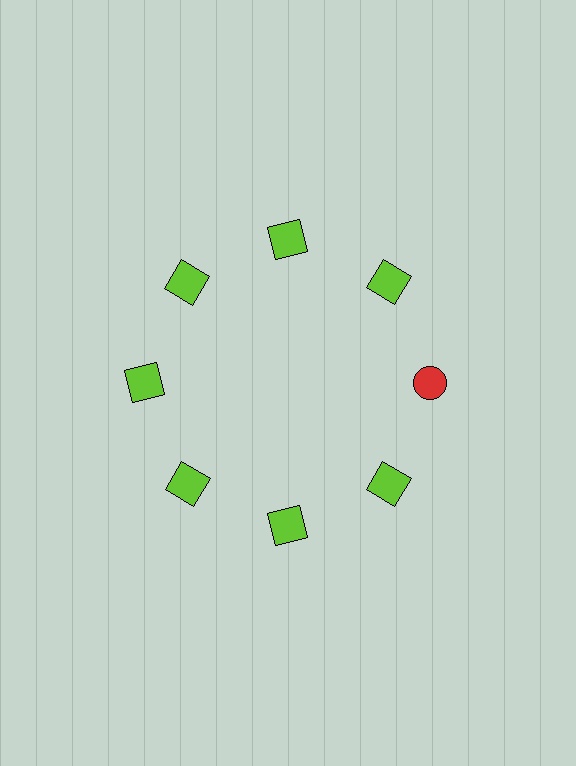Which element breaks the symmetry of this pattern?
The red circle at roughly the 3 o'clock position breaks the symmetry. All other shapes are lime squares.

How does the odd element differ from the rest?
It differs in both color (red instead of lime) and shape (circle instead of square).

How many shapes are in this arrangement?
There are 8 shapes arranged in a ring pattern.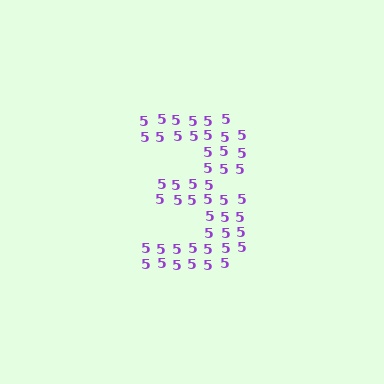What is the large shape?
The large shape is the digit 3.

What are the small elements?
The small elements are digit 5's.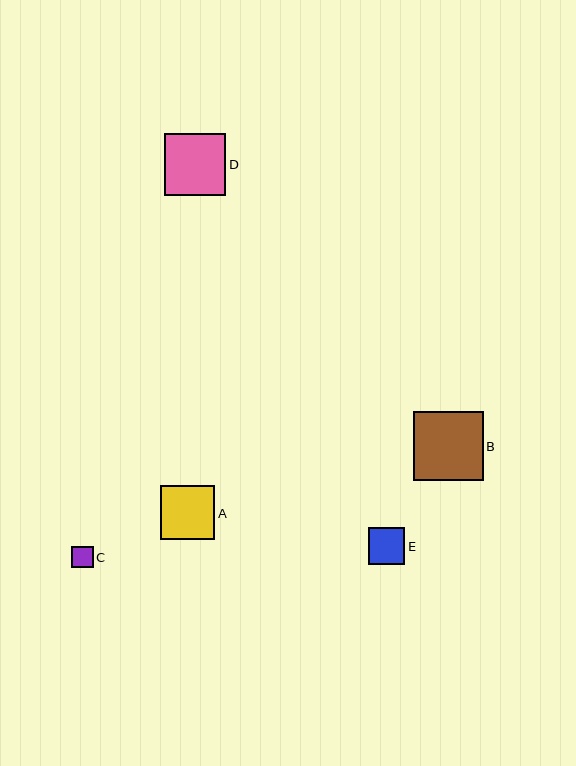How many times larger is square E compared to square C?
Square E is approximately 1.7 times the size of square C.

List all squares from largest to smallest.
From largest to smallest: B, D, A, E, C.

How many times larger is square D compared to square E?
Square D is approximately 1.7 times the size of square E.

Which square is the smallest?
Square C is the smallest with a size of approximately 22 pixels.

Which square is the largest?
Square B is the largest with a size of approximately 70 pixels.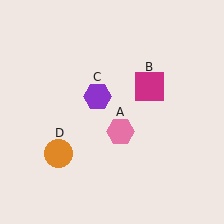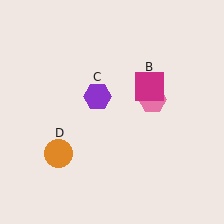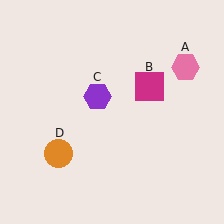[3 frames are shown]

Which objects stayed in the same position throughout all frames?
Magenta square (object B) and purple hexagon (object C) and orange circle (object D) remained stationary.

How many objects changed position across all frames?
1 object changed position: pink hexagon (object A).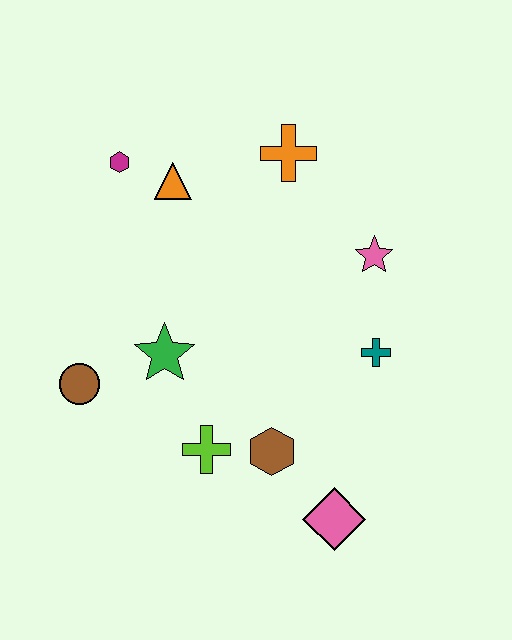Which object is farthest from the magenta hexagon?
The pink diamond is farthest from the magenta hexagon.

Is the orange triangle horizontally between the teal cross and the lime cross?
No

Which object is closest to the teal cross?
The pink star is closest to the teal cross.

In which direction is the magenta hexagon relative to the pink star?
The magenta hexagon is to the left of the pink star.